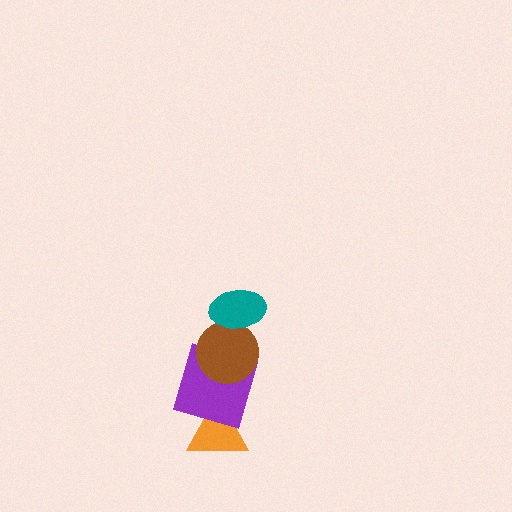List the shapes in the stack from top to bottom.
From top to bottom: the teal ellipse, the brown circle, the purple square, the orange triangle.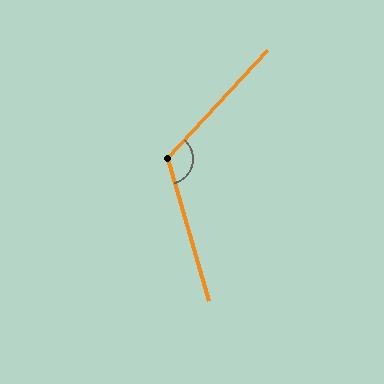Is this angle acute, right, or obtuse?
It is obtuse.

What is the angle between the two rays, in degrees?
Approximately 121 degrees.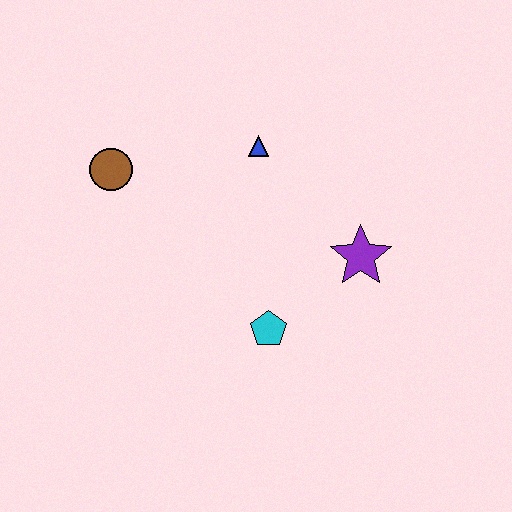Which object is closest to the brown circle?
The blue triangle is closest to the brown circle.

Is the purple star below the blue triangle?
Yes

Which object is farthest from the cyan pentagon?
The brown circle is farthest from the cyan pentagon.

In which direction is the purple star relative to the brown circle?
The purple star is to the right of the brown circle.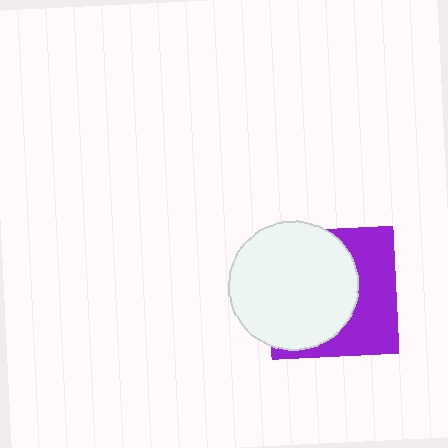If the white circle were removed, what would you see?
You would see the complete purple square.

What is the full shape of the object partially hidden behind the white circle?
The partially hidden object is a purple square.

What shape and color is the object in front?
The object in front is a white circle.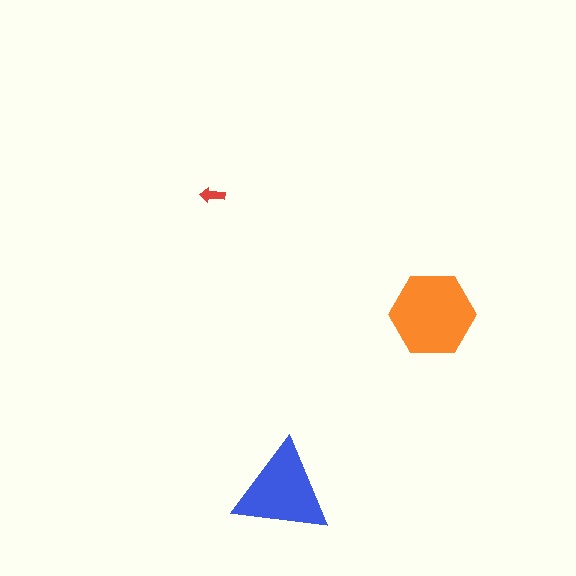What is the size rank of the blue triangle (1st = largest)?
2nd.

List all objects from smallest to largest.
The red arrow, the blue triangle, the orange hexagon.